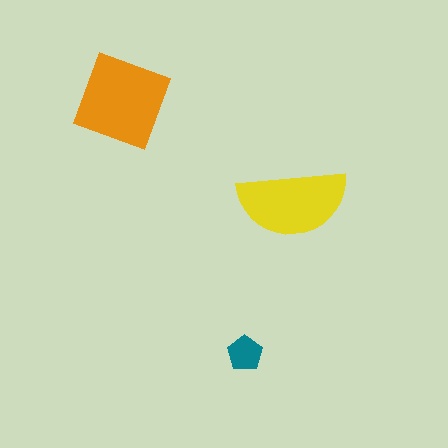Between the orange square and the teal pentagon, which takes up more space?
The orange square.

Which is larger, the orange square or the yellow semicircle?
The orange square.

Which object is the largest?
The orange square.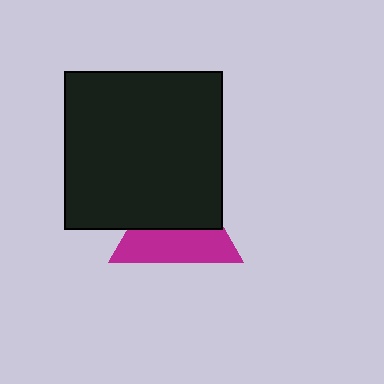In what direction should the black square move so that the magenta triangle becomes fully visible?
The black square should move up. That is the shortest direction to clear the overlap and leave the magenta triangle fully visible.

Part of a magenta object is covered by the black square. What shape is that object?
It is a triangle.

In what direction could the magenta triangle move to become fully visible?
The magenta triangle could move down. That would shift it out from behind the black square entirely.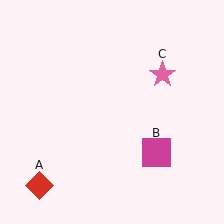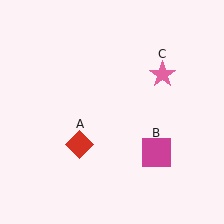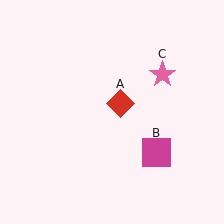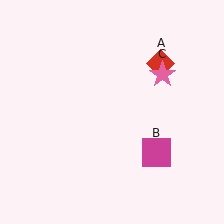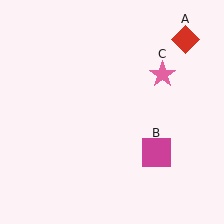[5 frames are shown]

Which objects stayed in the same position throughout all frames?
Magenta square (object B) and pink star (object C) remained stationary.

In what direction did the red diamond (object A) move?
The red diamond (object A) moved up and to the right.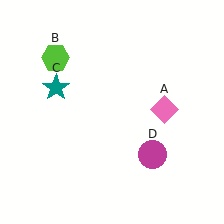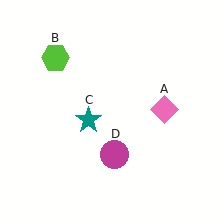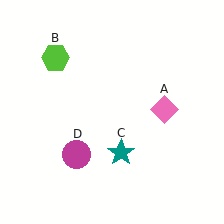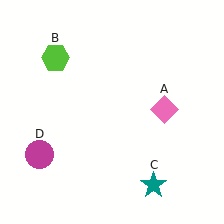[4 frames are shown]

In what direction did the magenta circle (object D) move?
The magenta circle (object D) moved left.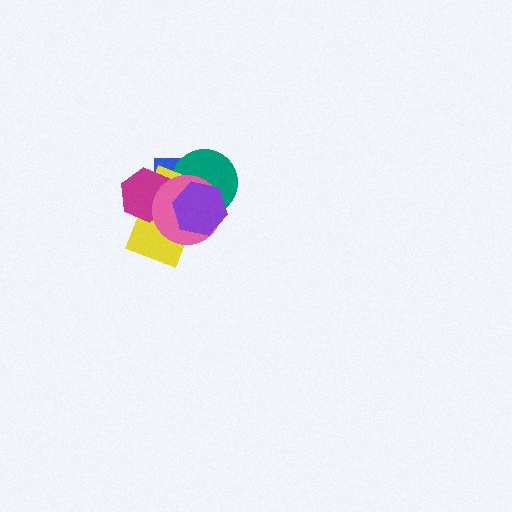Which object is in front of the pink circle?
The purple hexagon is in front of the pink circle.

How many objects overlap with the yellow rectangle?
5 objects overlap with the yellow rectangle.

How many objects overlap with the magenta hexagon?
3 objects overlap with the magenta hexagon.